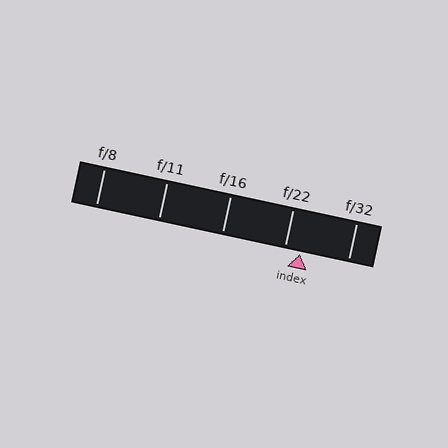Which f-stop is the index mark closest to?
The index mark is closest to f/22.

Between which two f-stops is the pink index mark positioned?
The index mark is between f/22 and f/32.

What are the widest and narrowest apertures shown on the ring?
The widest aperture shown is f/8 and the narrowest is f/32.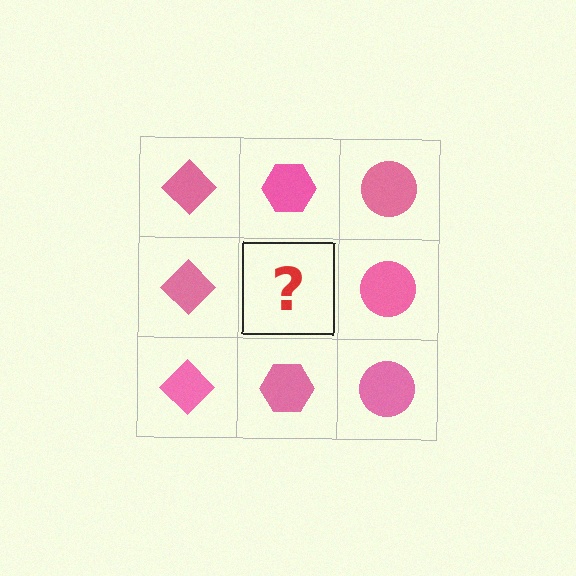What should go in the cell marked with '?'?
The missing cell should contain a pink hexagon.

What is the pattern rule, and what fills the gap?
The rule is that each column has a consistent shape. The gap should be filled with a pink hexagon.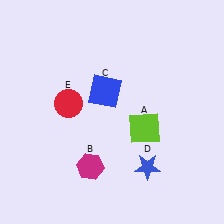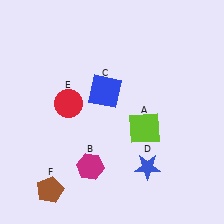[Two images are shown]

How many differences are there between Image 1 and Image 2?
There is 1 difference between the two images.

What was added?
A brown pentagon (F) was added in Image 2.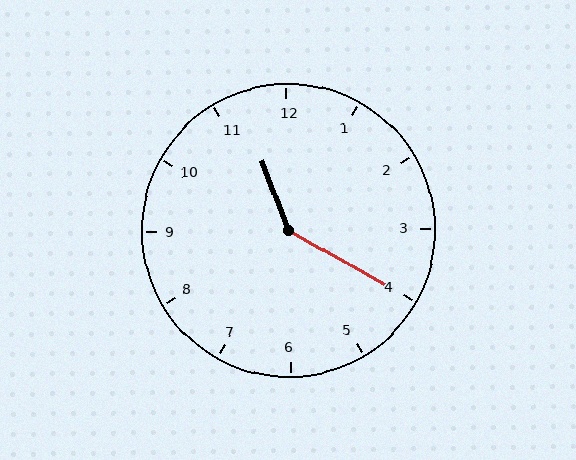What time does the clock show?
11:20.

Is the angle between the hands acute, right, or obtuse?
It is obtuse.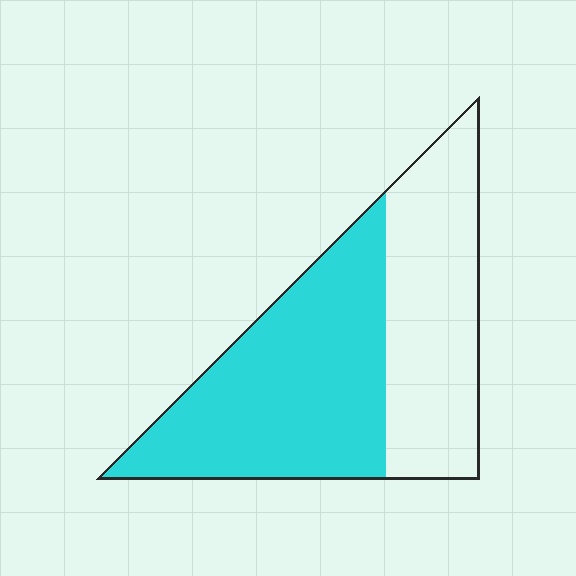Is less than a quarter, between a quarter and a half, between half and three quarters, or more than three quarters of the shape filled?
Between half and three quarters.